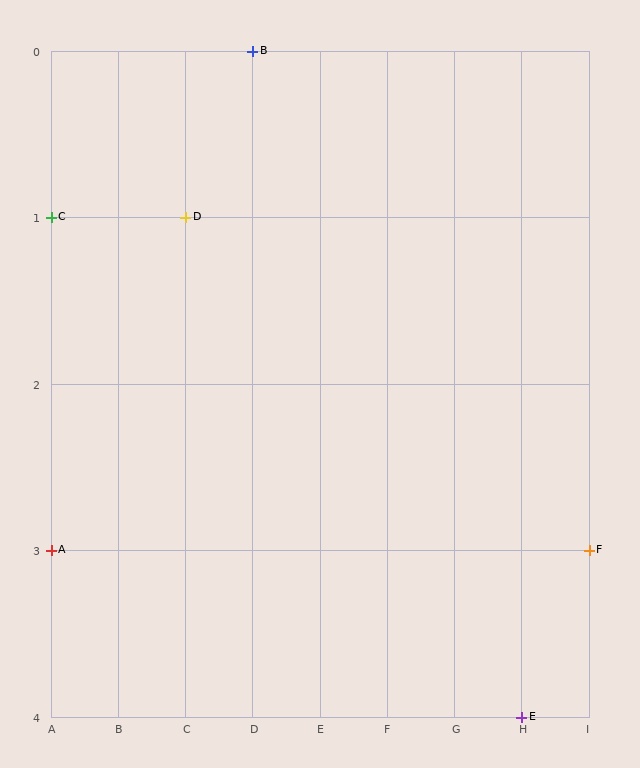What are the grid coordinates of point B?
Point B is at grid coordinates (D, 0).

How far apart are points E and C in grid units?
Points E and C are 7 columns and 3 rows apart (about 7.6 grid units diagonally).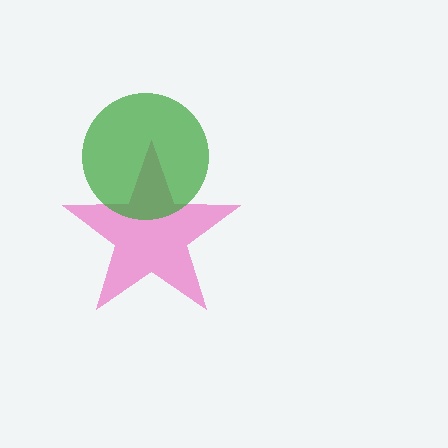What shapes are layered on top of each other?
The layered shapes are: a pink star, a green circle.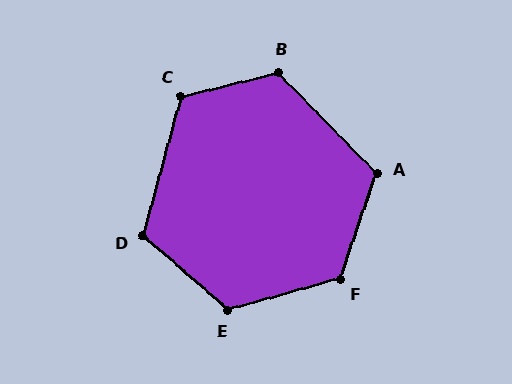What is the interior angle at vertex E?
Approximately 123 degrees (obtuse).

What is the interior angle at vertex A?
Approximately 117 degrees (obtuse).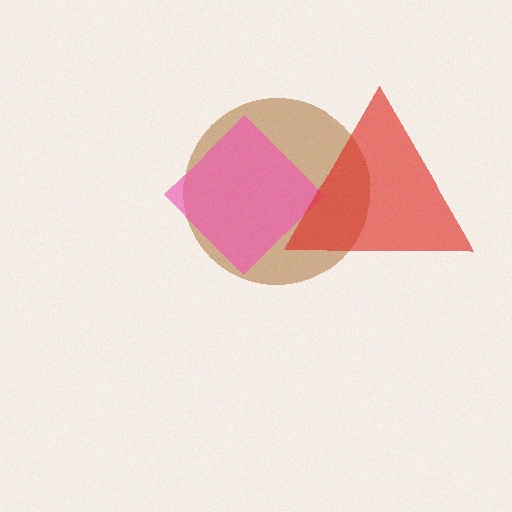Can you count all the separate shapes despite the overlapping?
Yes, there are 3 separate shapes.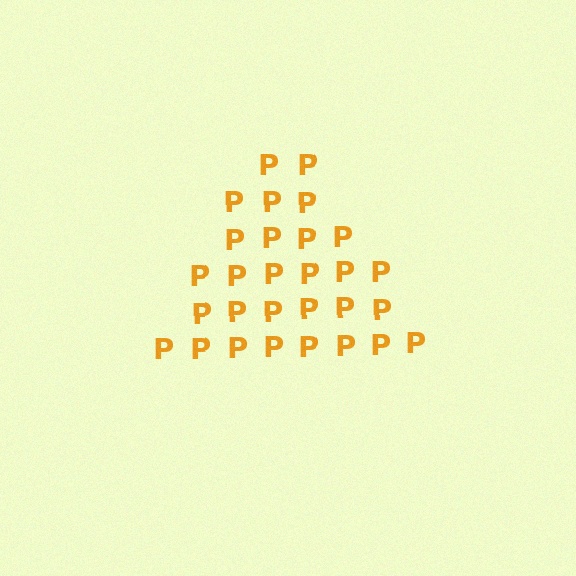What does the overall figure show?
The overall figure shows a triangle.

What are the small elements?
The small elements are letter P's.